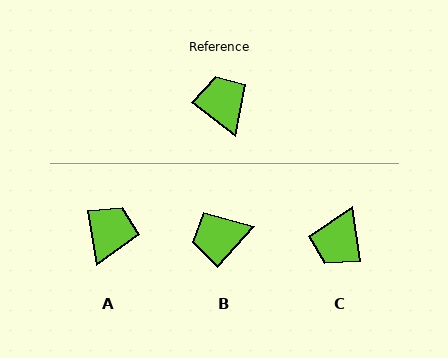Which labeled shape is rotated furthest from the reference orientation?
C, about 135 degrees away.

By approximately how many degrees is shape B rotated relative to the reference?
Approximately 85 degrees counter-clockwise.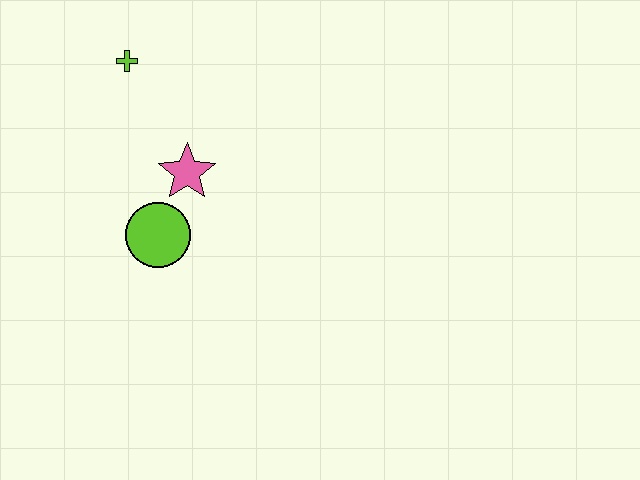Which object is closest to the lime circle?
The pink star is closest to the lime circle.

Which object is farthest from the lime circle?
The lime cross is farthest from the lime circle.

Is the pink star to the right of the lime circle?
Yes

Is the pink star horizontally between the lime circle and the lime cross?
No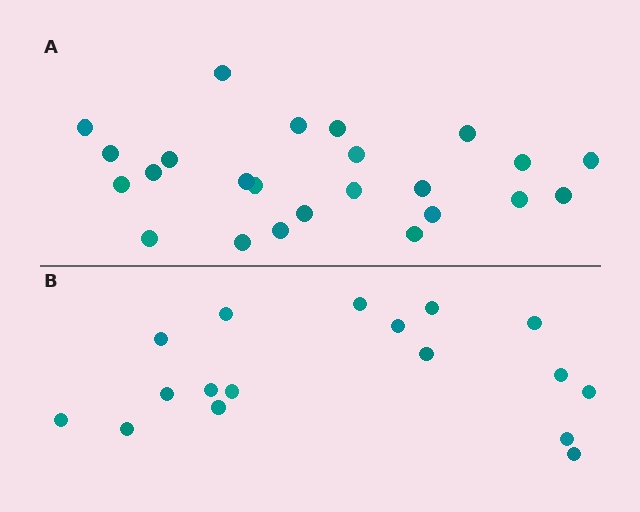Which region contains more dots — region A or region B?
Region A (the top region) has more dots.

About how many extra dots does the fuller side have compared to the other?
Region A has roughly 8 or so more dots than region B.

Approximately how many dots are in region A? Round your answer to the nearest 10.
About 20 dots. (The exact count is 24, which rounds to 20.)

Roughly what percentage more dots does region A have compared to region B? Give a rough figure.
About 40% more.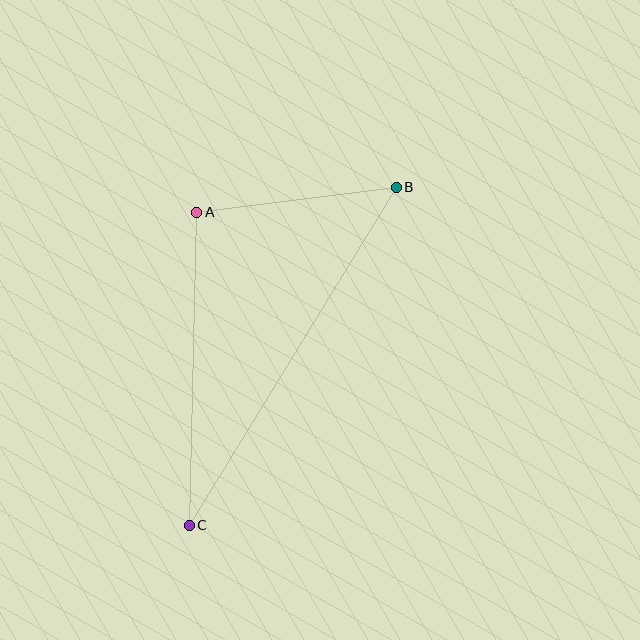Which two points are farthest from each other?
Points B and C are farthest from each other.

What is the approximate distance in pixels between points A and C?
The distance between A and C is approximately 313 pixels.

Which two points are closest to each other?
Points A and B are closest to each other.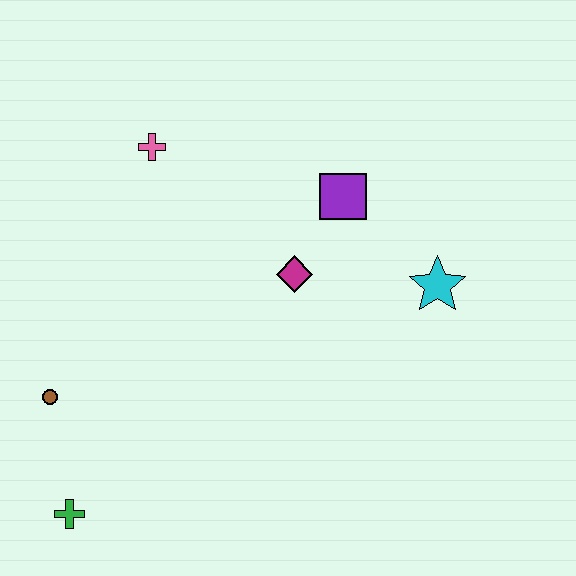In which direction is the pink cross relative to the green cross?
The pink cross is above the green cross.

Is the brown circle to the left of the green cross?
Yes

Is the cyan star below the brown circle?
No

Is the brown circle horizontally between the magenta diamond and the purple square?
No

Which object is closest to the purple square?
The magenta diamond is closest to the purple square.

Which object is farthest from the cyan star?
The green cross is farthest from the cyan star.